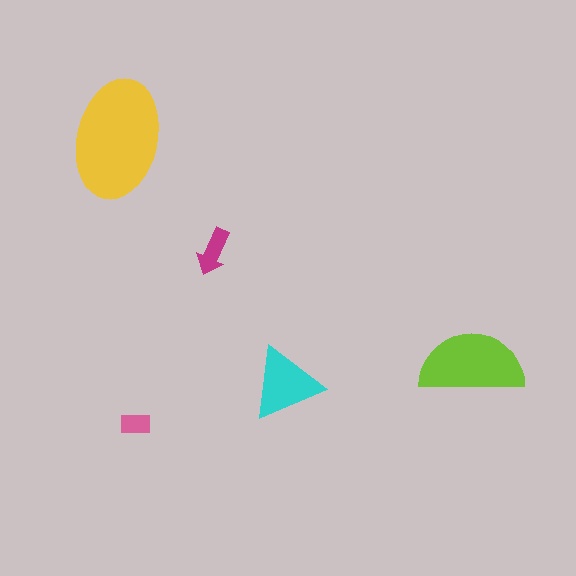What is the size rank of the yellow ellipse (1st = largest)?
1st.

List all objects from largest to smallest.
The yellow ellipse, the lime semicircle, the cyan triangle, the magenta arrow, the pink rectangle.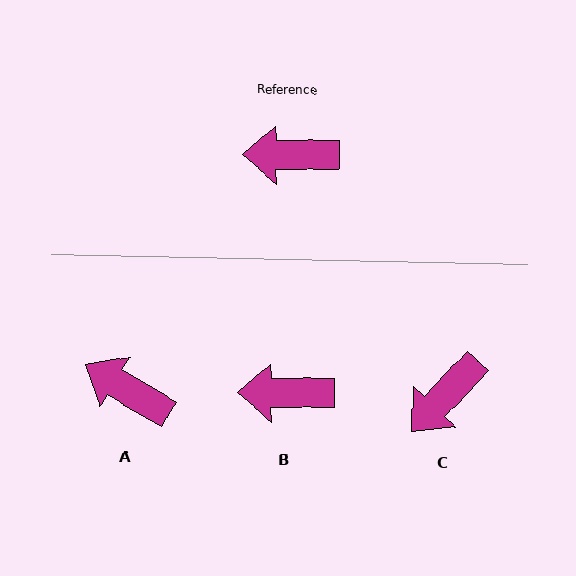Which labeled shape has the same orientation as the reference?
B.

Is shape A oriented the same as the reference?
No, it is off by about 31 degrees.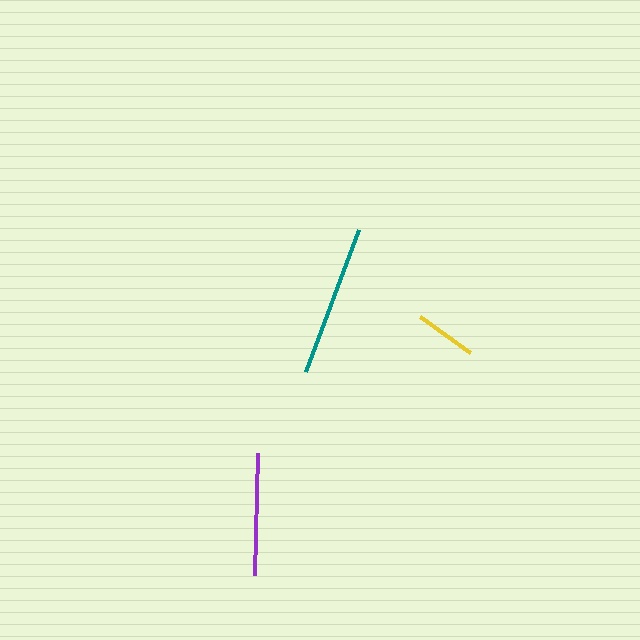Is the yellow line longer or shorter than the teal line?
The teal line is longer than the yellow line.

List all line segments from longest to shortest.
From longest to shortest: teal, purple, yellow.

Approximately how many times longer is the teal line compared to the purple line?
The teal line is approximately 1.2 times the length of the purple line.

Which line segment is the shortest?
The yellow line is the shortest at approximately 62 pixels.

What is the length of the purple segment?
The purple segment is approximately 123 pixels long.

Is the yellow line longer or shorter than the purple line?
The purple line is longer than the yellow line.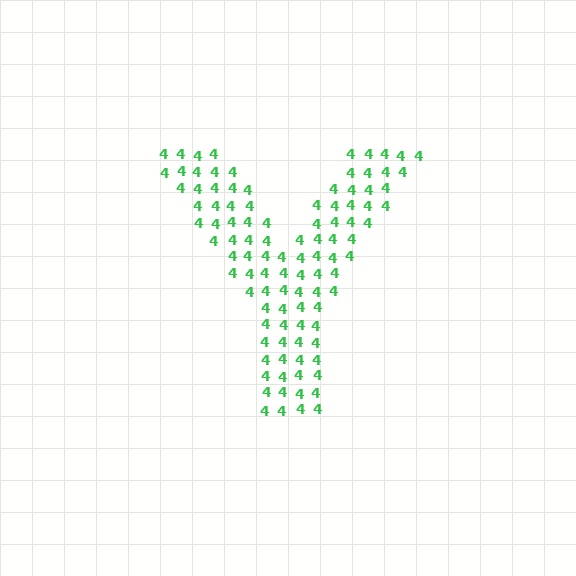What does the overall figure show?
The overall figure shows the letter Y.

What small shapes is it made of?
It is made of small digit 4's.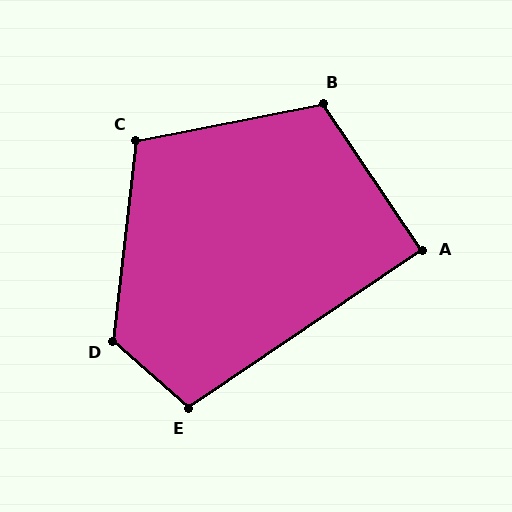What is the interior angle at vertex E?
Approximately 105 degrees (obtuse).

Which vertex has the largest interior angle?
D, at approximately 125 degrees.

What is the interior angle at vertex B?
Approximately 113 degrees (obtuse).